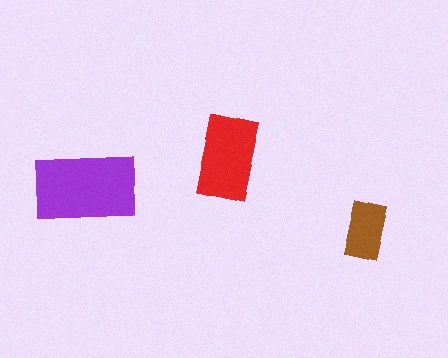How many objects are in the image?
There are 3 objects in the image.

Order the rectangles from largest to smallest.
the purple one, the red one, the brown one.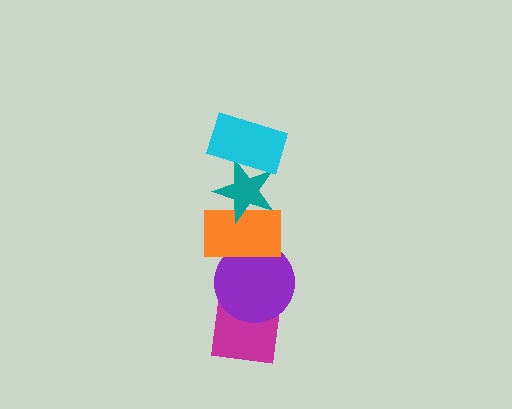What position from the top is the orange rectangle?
The orange rectangle is 3rd from the top.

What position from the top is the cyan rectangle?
The cyan rectangle is 1st from the top.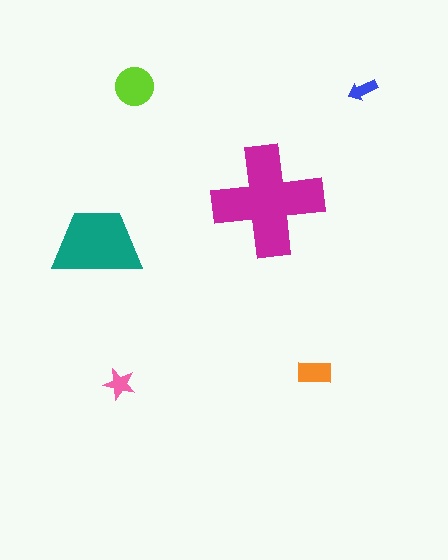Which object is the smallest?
The blue arrow.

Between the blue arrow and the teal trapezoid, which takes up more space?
The teal trapezoid.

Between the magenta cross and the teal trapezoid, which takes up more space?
The magenta cross.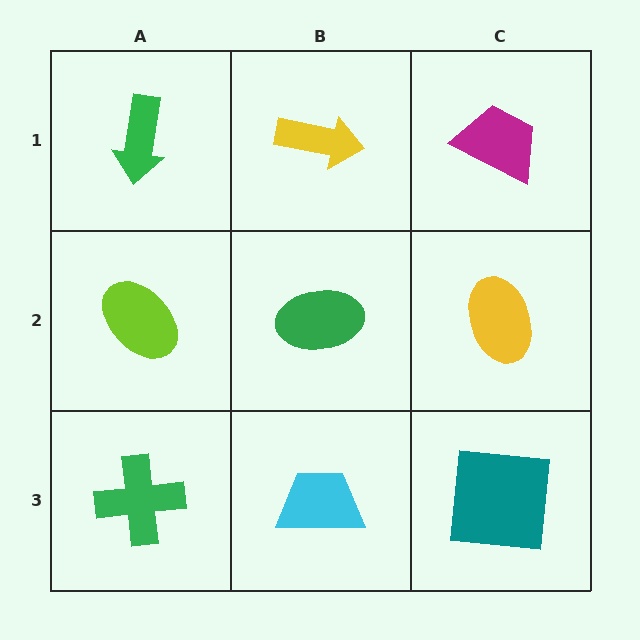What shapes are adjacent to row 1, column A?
A lime ellipse (row 2, column A), a yellow arrow (row 1, column B).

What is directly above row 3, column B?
A green ellipse.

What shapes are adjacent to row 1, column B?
A green ellipse (row 2, column B), a green arrow (row 1, column A), a magenta trapezoid (row 1, column C).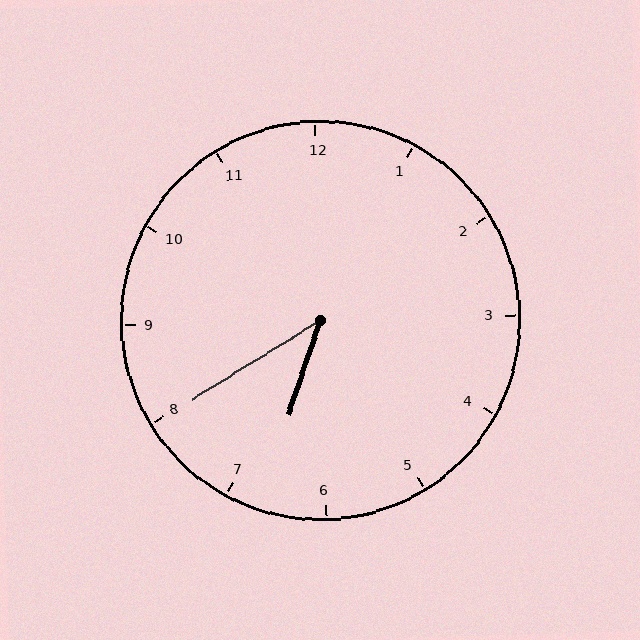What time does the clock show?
6:40.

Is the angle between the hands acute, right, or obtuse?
It is acute.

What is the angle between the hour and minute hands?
Approximately 40 degrees.